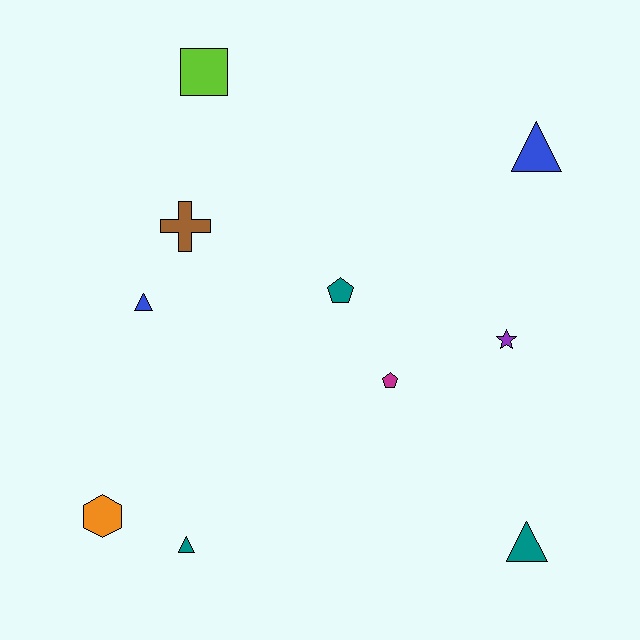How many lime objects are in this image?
There is 1 lime object.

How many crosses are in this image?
There is 1 cross.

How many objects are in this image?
There are 10 objects.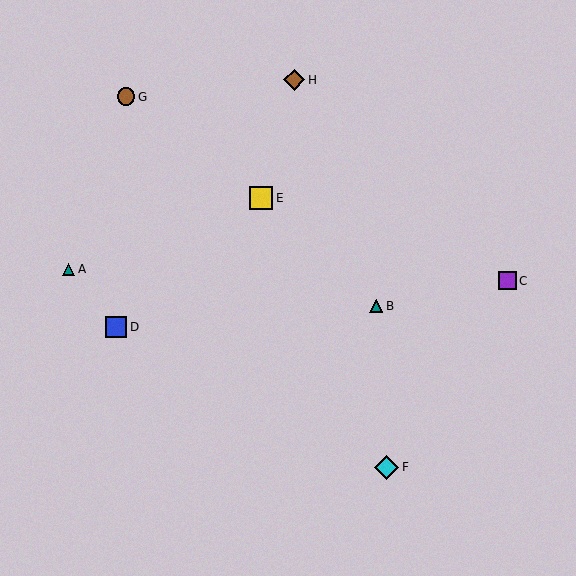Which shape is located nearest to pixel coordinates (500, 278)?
The purple square (labeled C) at (507, 281) is nearest to that location.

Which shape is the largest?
The cyan diamond (labeled F) is the largest.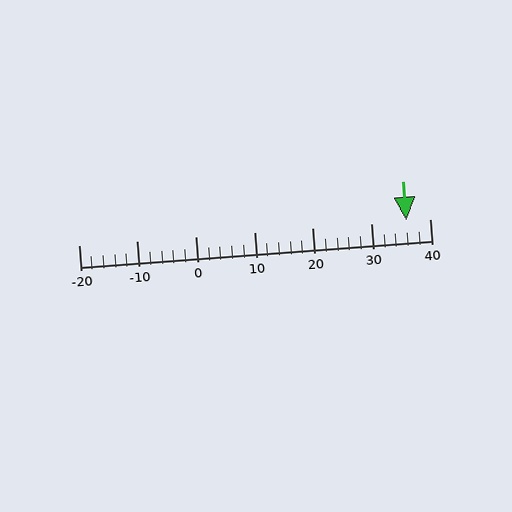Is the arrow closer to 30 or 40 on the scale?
The arrow is closer to 40.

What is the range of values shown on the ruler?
The ruler shows values from -20 to 40.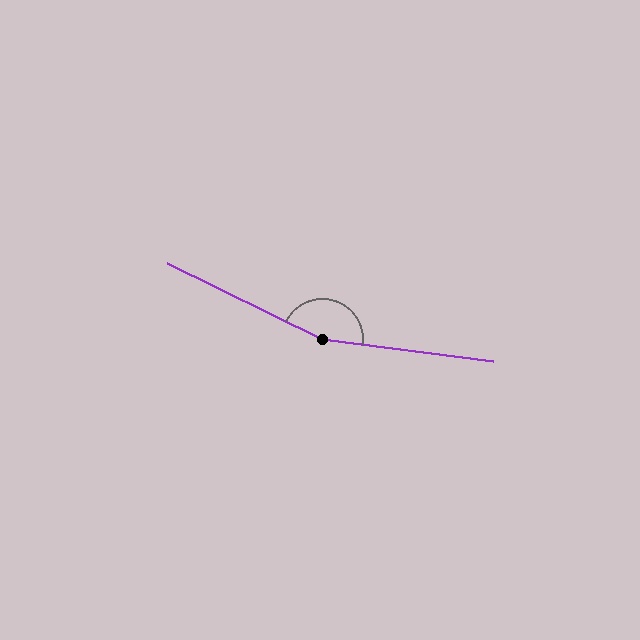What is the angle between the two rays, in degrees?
Approximately 161 degrees.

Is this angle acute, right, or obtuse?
It is obtuse.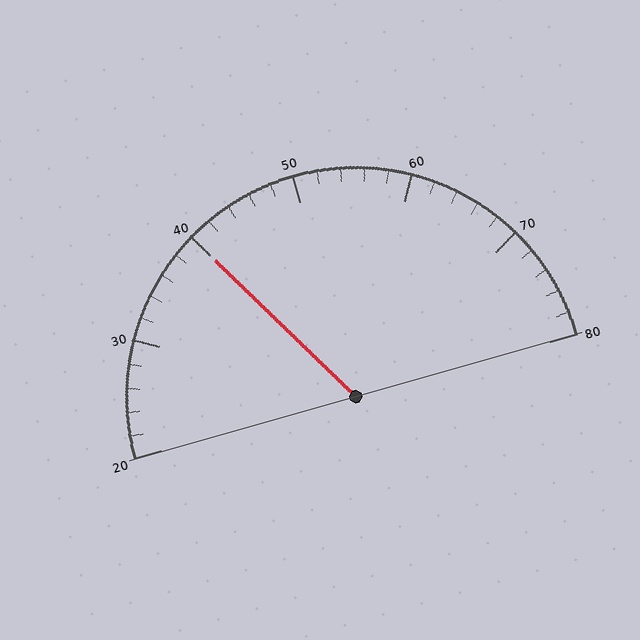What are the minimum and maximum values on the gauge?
The gauge ranges from 20 to 80.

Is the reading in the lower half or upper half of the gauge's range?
The reading is in the lower half of the range (20 to 80).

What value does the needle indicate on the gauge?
The needle indicates approximately 40.